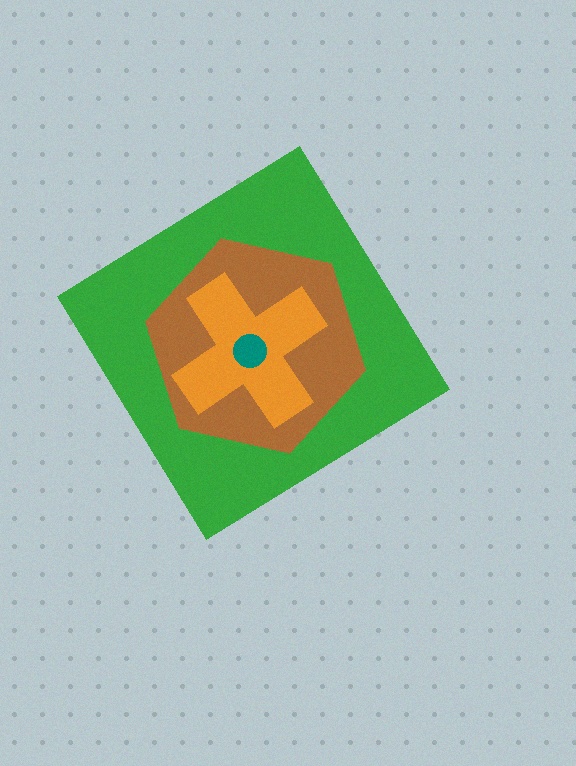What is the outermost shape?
The green diamond.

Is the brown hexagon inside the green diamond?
Yes.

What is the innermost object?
The teal circle.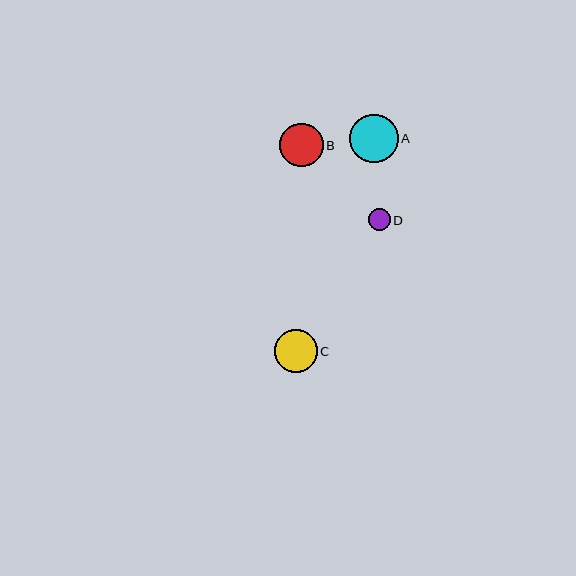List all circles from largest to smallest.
From largest to smallest: A, B, C, D.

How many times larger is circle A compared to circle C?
Circle A is approximately 1.1 times the size of circle C.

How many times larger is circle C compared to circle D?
Circle C is approximately 1.9 times the size of circle D.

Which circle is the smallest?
Circle D is the smallest with a size of approximately 22 pixels.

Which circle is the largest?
Circle A is the largest with a size of approximately 49 pixels.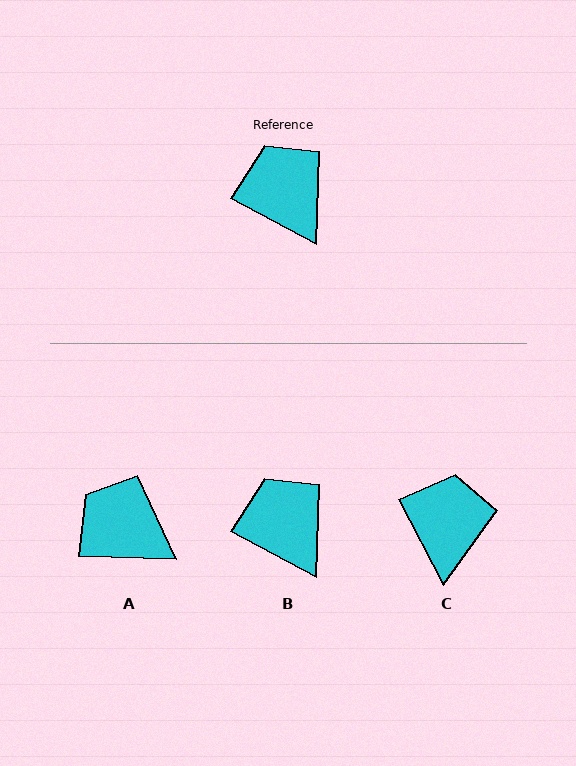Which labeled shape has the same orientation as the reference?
B.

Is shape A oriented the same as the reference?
No, it is off by about 26 degrees.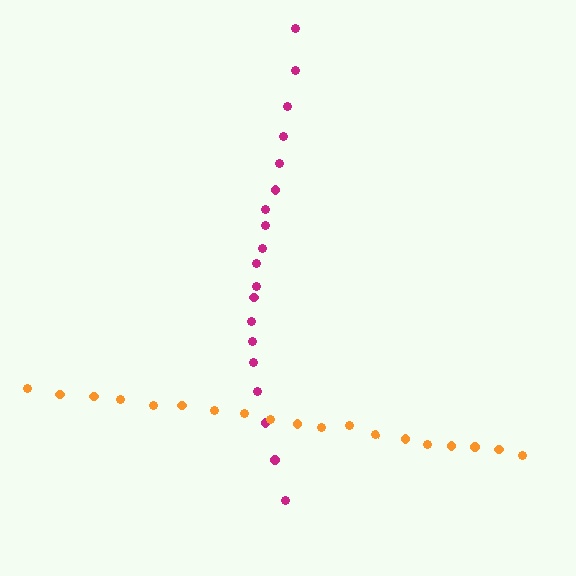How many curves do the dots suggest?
There are 2 distinct paths.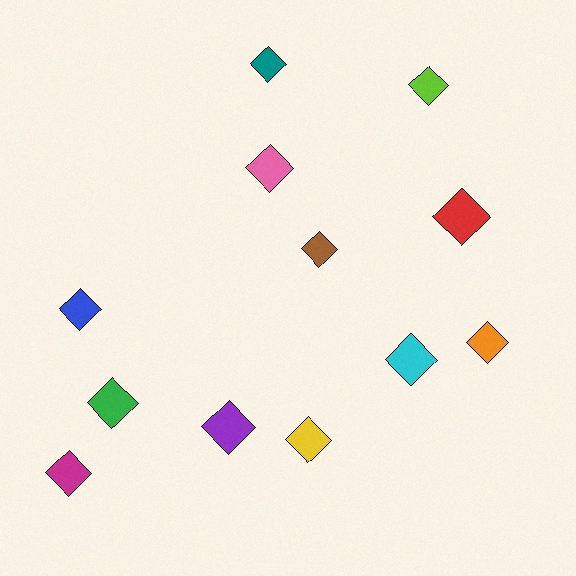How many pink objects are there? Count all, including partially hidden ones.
There is 1 pink object.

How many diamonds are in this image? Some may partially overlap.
There are 12 diamonds.